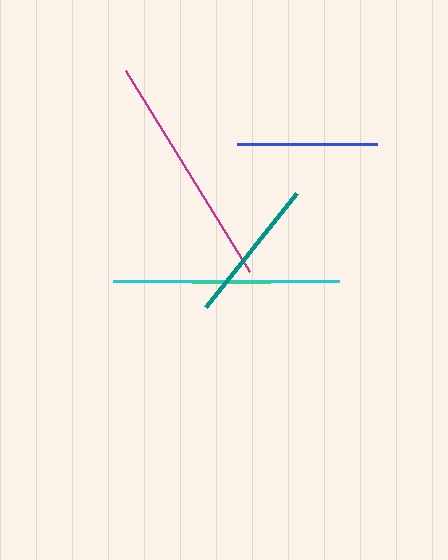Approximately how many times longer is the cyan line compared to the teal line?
The cyan line is approximately 1.5 times the length of the teal line.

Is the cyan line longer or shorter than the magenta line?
The magenta line is longer than the cyan line.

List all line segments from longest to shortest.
From longest to shortest: magenta, cyan, teal, blue, lime.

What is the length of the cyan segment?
The cyan segment is approximately 226 pixels long.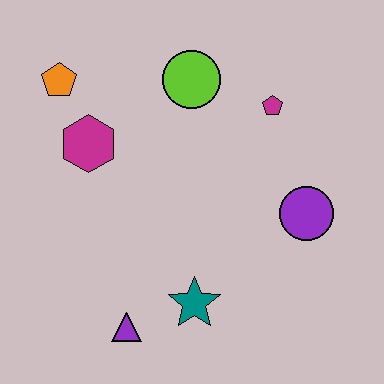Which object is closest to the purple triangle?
The teal star is closest to the purple triangle.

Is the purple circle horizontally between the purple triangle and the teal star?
No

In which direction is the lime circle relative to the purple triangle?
The lime circle is above the purple triangle.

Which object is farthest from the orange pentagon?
The purple circle is farthest from the orange pentagon.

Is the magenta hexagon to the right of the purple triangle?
No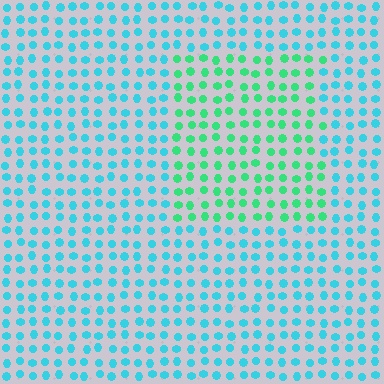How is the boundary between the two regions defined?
The boundary is defined purely by a slight shift in hue (about 42 degrees). Spacing, size, and orientation are identical on both sides.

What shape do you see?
I see a rectangle.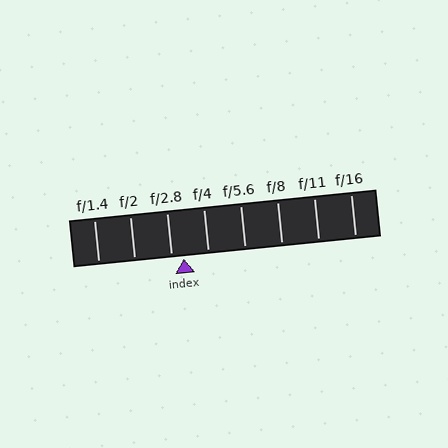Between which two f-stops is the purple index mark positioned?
The index mark is between f/2.8 and f/4.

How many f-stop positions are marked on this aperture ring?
There are 8 f-stop positions marked.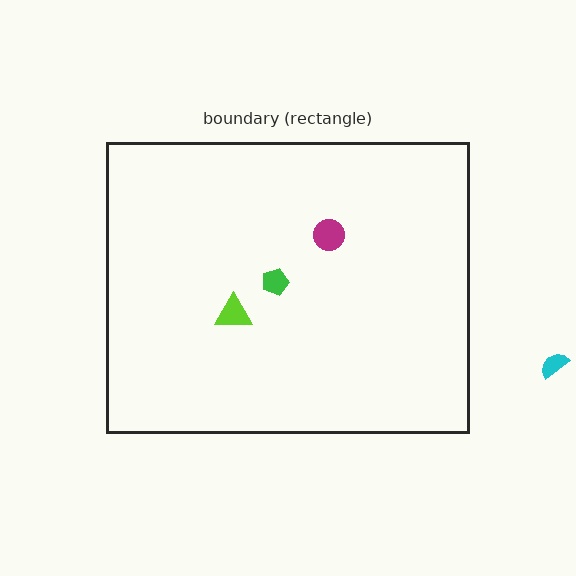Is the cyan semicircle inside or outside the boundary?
Outside.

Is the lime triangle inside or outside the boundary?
Inside.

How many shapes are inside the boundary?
3 inside, 1 outside.